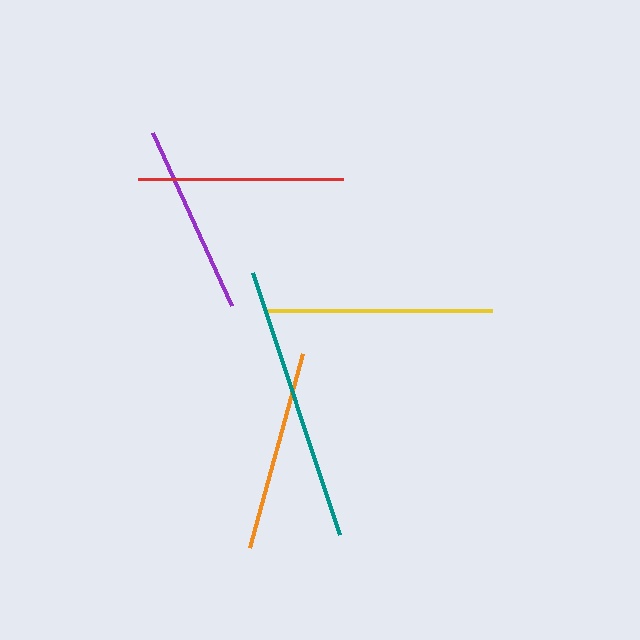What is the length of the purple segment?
The purple segment is approximately 190 pixels long.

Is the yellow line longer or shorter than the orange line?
The yellow line is longer than the orange line.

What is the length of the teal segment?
The teal segment is approximately 276 pixels long.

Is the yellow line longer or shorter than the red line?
The yellow line is longer than the red line.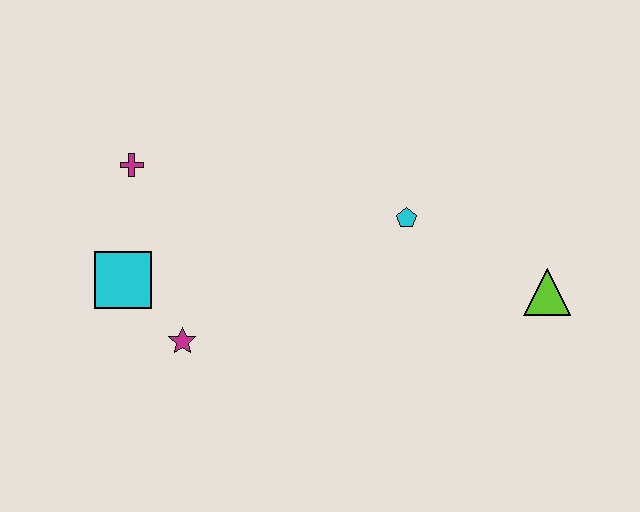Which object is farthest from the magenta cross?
The lime triangle is farthest from the magenta cross.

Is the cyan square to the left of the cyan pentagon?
Yes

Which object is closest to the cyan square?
The magenta star is closest to the cyan square.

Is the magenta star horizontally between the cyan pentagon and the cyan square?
Yes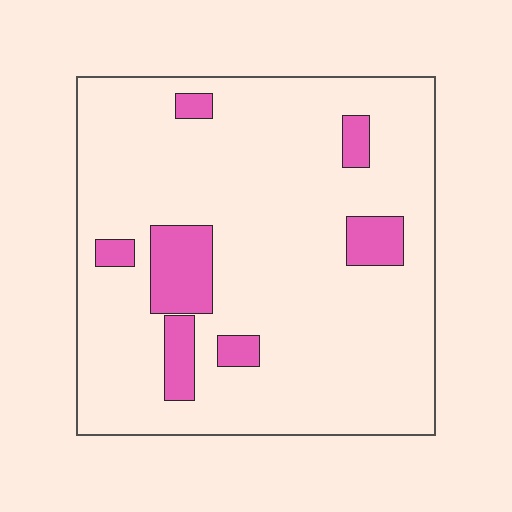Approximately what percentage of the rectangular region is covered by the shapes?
Approximately 10%.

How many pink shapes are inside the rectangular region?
7.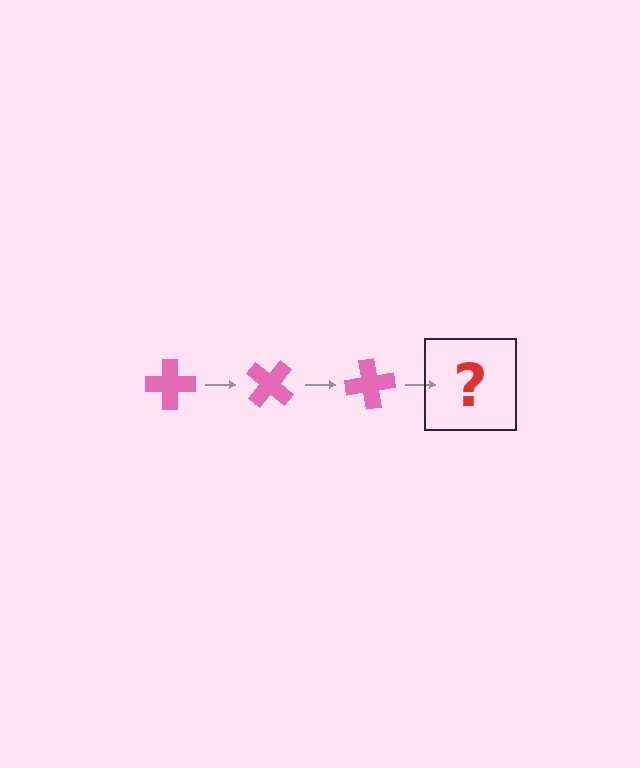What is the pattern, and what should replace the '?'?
The pattern is that the cross rotates 40 degrees each step. The '?' should be a pink cross rotated 120 degrees.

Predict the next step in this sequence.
The next step is a pink cross rotated 120 degrees.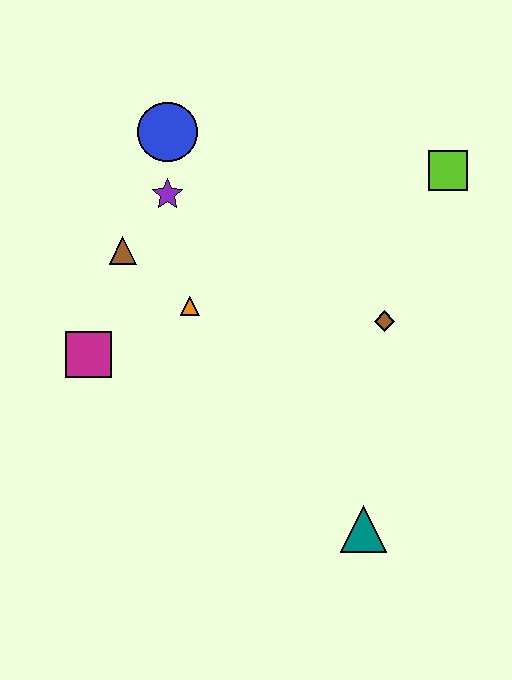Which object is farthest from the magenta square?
The lime square is farthest from the magenta square.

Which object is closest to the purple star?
The blue circle is closest to the purple star.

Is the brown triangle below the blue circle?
Yes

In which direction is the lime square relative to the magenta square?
The lime square is to the right of the magenta square.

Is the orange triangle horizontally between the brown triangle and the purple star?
No